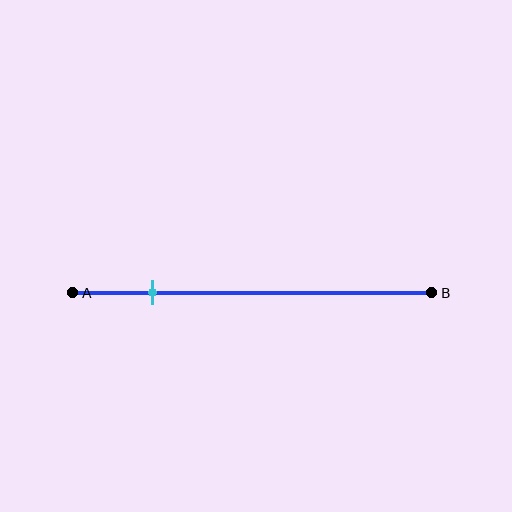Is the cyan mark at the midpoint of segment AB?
No, the mark is at about 20% from A, not at the 50% midpoint.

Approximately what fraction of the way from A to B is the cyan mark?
The cyan mark is approximately 20% of the way from A to B.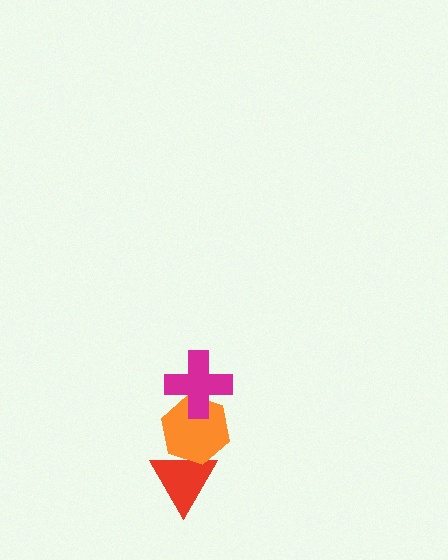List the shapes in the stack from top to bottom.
From top to bottom: the magenta cross, the orange hexagon, the red triangle.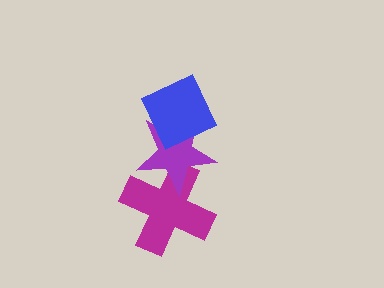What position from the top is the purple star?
The purple star is 2nd from the top.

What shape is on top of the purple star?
The blue diamond is on top of the purple star.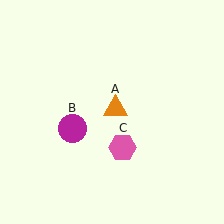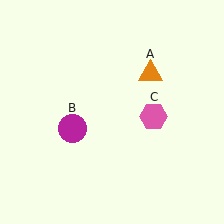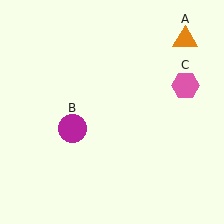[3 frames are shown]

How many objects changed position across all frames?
2 objects changed position: orange triangle (object A), pink hexagon (object C).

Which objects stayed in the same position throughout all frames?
Magenta circle (object B) remained stationary.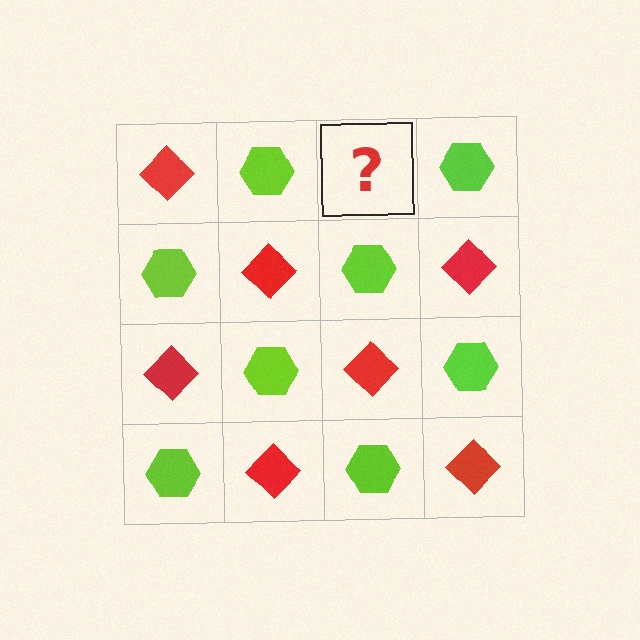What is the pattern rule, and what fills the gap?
The rule is that it alternates red diamond and lime hexagon in a checkerboard pattern. The gap should be filled with a red diamond.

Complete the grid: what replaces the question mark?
The question mark should be replaced with a red diamond.